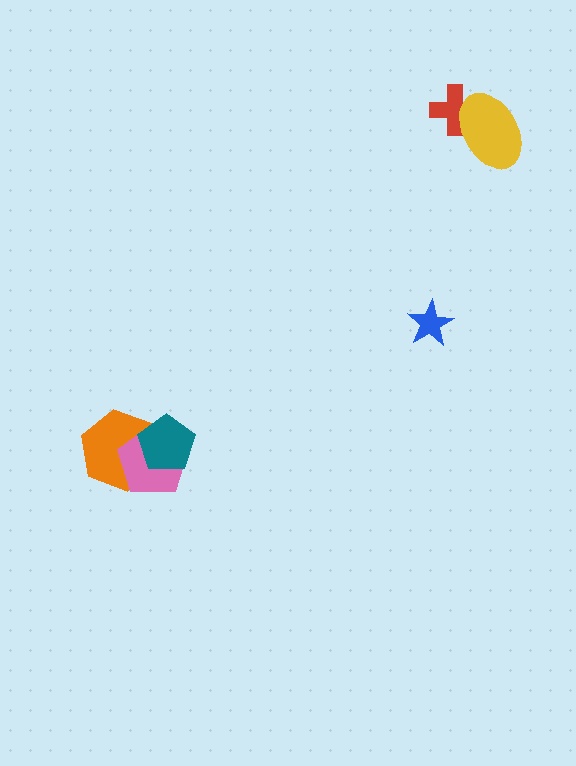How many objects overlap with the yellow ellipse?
1 object overlaps with the yellow ellipse.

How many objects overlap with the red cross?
1 object overlaps with the red cross.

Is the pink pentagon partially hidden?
Yes, it is partially covered by another shape.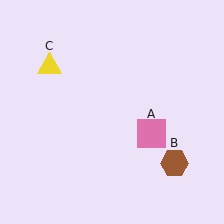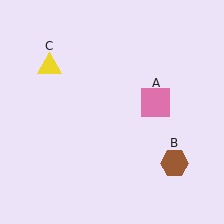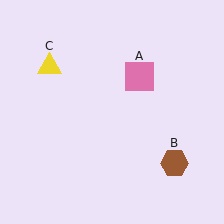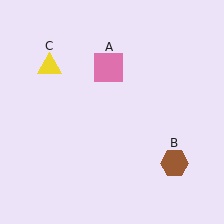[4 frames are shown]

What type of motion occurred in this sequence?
The pink square (object A) rotated counterclockwise around the center of the scene.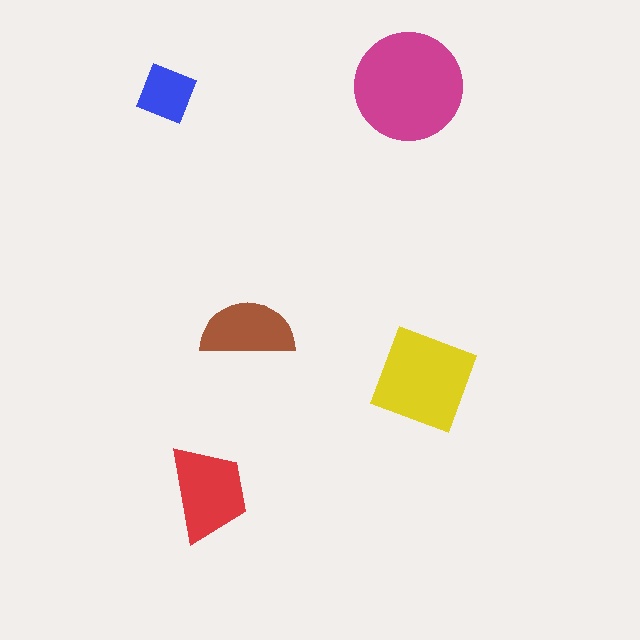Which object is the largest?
The magenta circle.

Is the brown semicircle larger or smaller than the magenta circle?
Smaller.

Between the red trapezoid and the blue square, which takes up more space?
The red trapezoid.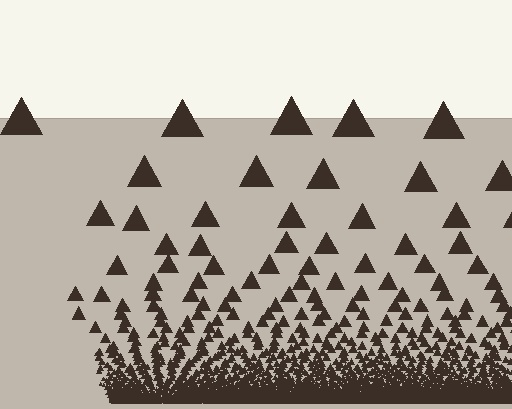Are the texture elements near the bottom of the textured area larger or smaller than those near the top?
Smaller. The gradient is inverted — elements near the bottom are smaller and denser.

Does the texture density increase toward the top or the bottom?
Density increases toward the bottom.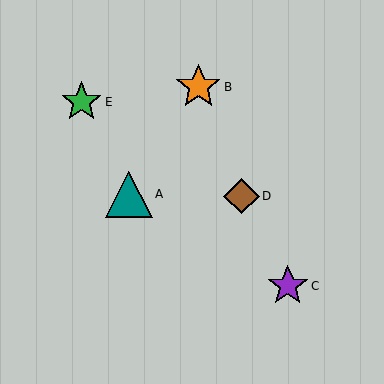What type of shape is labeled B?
Shape B is an orange star.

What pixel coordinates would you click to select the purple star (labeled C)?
Click at (288, 286) to select the purple star C.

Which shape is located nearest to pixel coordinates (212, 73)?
The orange star (labeled B) at (198, 87) is nearest to that location.